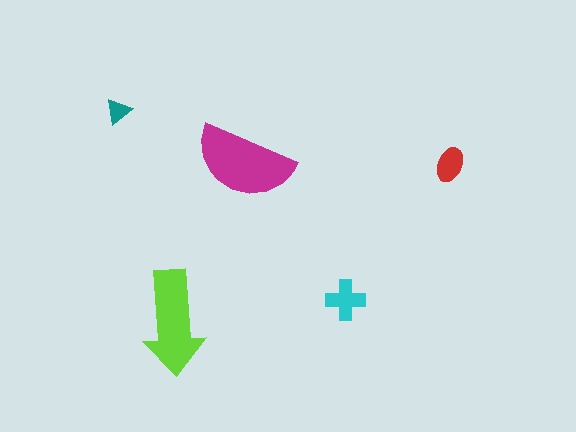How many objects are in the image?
There are 5 objects in the image.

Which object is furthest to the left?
The teal triangle is leftmost.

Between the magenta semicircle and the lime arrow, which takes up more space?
The magenta semicircle.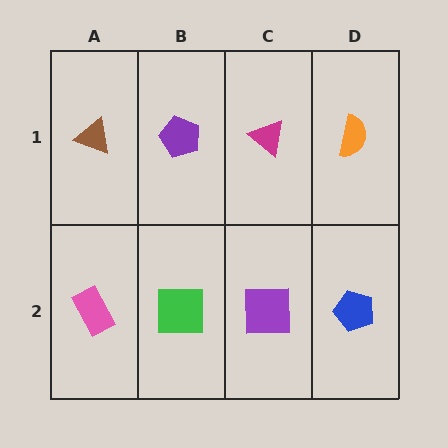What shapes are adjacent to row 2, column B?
A purple pentagon (row 1, column B), a pink rectangle (row 2, column A), a purple square (row 2, column C).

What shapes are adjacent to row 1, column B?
A green square (row 2, column B), a brown triangle (row 1, column A), a magenta triangle (row 1, column C).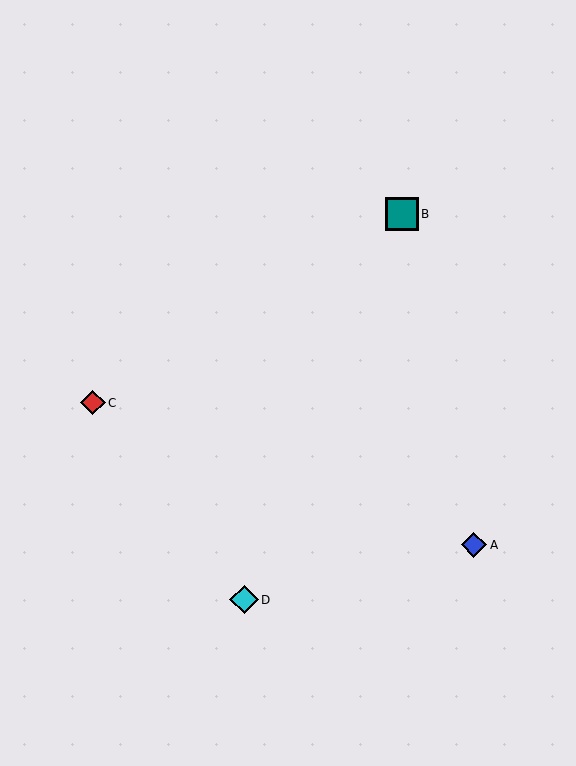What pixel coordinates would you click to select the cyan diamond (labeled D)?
Click at (244, 600) to select the cyan diamond D.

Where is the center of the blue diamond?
The center of the blue diamond is at (474, 545).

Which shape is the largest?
The teal square (labeled B) is the largest.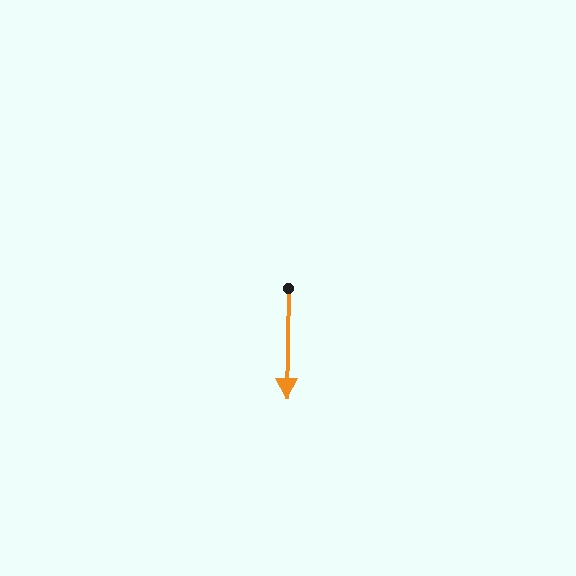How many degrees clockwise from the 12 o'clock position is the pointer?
Approximately 181 degrees.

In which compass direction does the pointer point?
South.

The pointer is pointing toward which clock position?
Roughly 6 o'clock.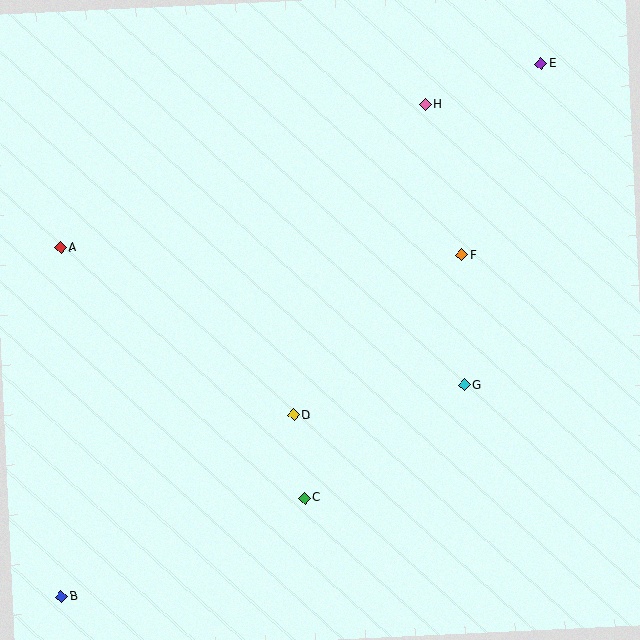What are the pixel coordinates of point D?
Point D is at (294, 415).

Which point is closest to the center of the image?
Point D at (294, 415) is closest to the center.